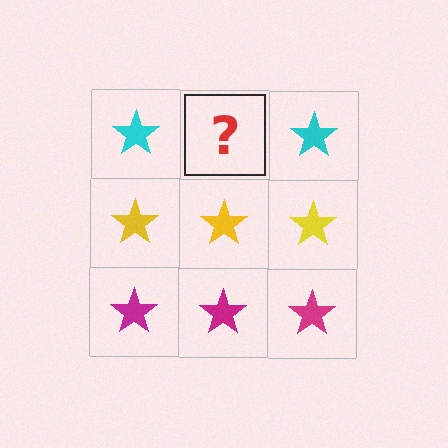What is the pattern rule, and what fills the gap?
The rule is that each row has a consistent color. The gap should be filled with a cyan star.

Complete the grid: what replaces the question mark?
The question mark should be replaced with a cyan star.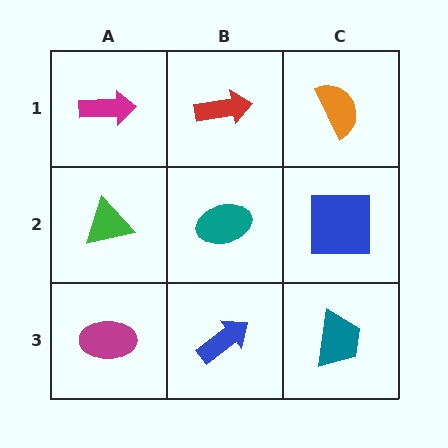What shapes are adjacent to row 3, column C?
A blue square (row 2, column C), a blue arrow (row 3, column B).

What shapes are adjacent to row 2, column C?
An orange semicircle (row 1, column C), a teal trapezoid (row 3, column C), a teal ellipse (row 2, column B).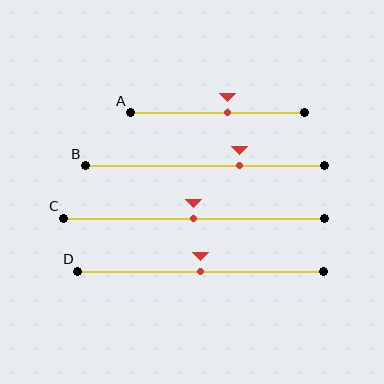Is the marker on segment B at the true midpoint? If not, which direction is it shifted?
No, the marker on segment B is shifted to the right by about 15% of the segment length.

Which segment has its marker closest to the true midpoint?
Segment C has its marker closest to the true midpoint.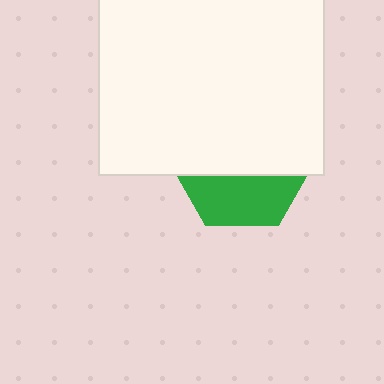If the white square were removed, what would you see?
You would see the complete green hexagon.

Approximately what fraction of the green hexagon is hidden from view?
Roughly 63% of the green hexagon is hidden behind the white square.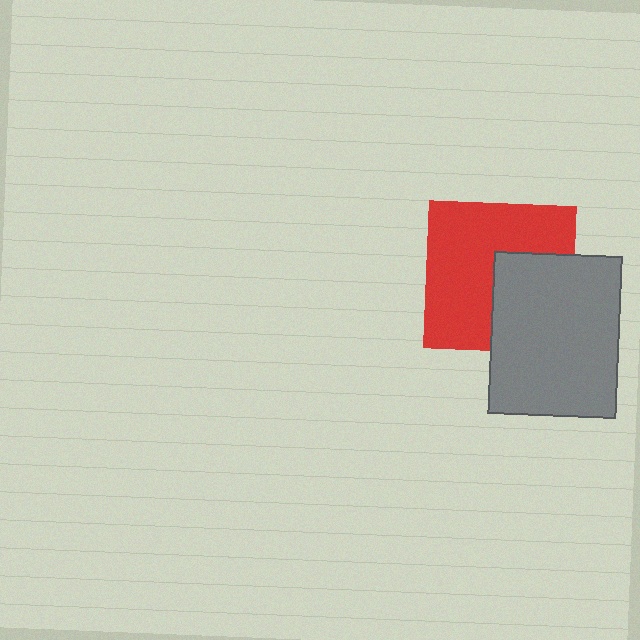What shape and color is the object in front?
The object in front is a gray rectangle.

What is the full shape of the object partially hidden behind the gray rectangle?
The partially hidden object is a red square.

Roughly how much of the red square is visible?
About half of it is visible (roughly 63%).